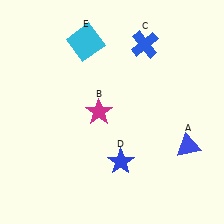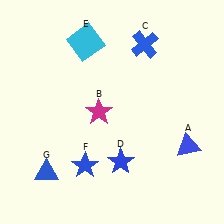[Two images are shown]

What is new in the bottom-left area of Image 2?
A blue triangle (G) was added in the bottom-left area of Image 2.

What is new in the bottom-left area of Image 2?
A blue star (F) was added in the bottom-left area of Image 2.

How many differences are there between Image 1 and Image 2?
There are 2 differences between the two images.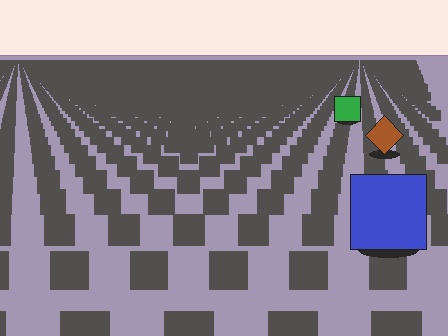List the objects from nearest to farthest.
From nearest to farthest: the blue square, the brown diamond, the green square.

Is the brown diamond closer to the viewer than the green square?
Yes. The brown diamond is closer — you can tell from the texture gradient: the ground texture is coarser near it.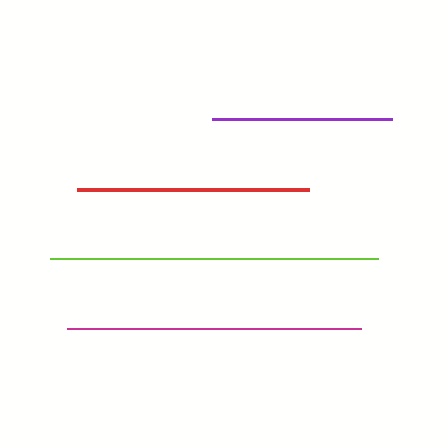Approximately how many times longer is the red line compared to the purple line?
The red line is approximately 1.3 times the length of the purple line.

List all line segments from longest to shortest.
From longest to shortest: lime, magenta, red, purple.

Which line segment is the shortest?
The purple line is the shortest at approximately 180 pixels.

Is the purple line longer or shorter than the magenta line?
The magenta line is longer than the purple line.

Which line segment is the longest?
The lime line is the longest at approximately 328 pixels.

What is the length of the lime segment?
The lime segment is approximately 328 pixels long.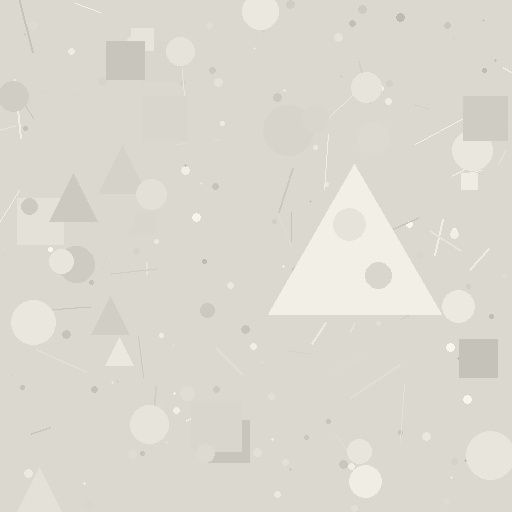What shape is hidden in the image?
A triangle is hidden in the image.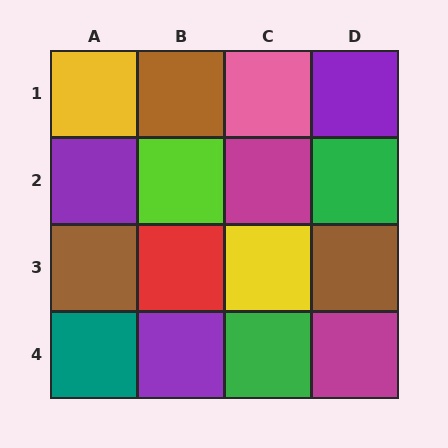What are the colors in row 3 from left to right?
Brown, red, yellow, brown.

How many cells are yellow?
2 cells are yellow.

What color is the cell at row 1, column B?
Brown.